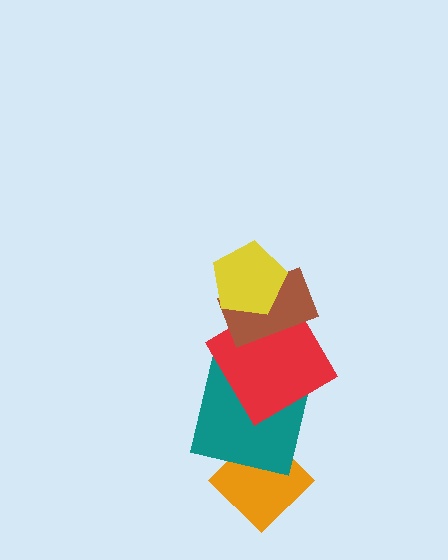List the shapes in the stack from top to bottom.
From top to bottom: the yellow pentagon, the brown rectangle, the red diamond, the teal square, the orange diamond.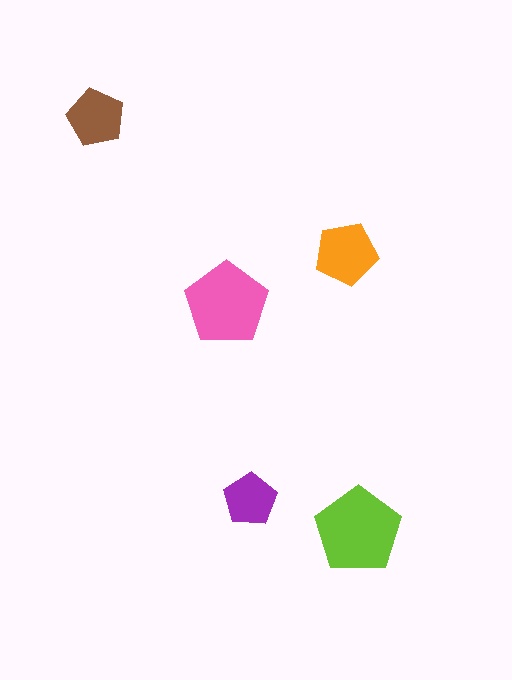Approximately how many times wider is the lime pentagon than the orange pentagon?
About 1.5 times wider.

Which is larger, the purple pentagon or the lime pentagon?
The lime one.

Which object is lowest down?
The lime pentagon is bottommost.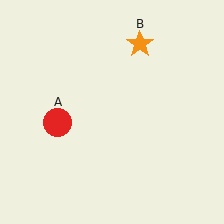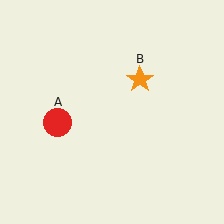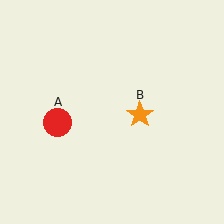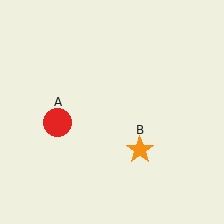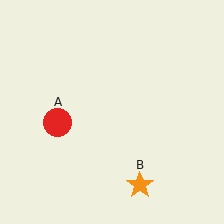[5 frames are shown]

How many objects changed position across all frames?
1 object changed position: orange star (object B).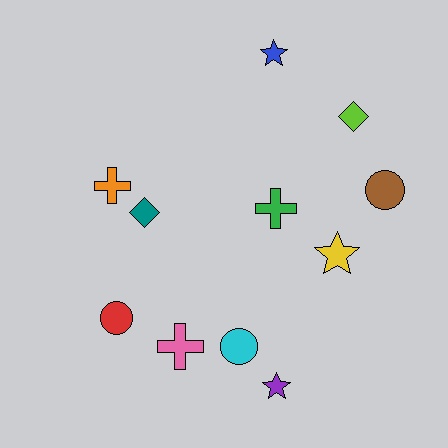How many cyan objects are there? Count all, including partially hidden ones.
There is 1 cyan object.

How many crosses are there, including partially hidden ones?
There are 3 crosses.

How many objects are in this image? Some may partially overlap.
There are 11 objects.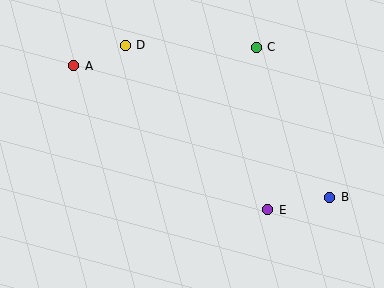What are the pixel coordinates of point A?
Point A is at (74, 66).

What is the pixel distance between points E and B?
The distance between E and B is 64 pixels.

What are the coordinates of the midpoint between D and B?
The midpoint between D and B is at (228, 121).